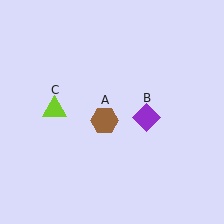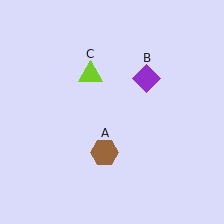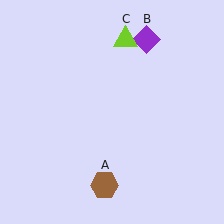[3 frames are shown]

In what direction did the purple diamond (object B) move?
The purple diamond (object B) moved up.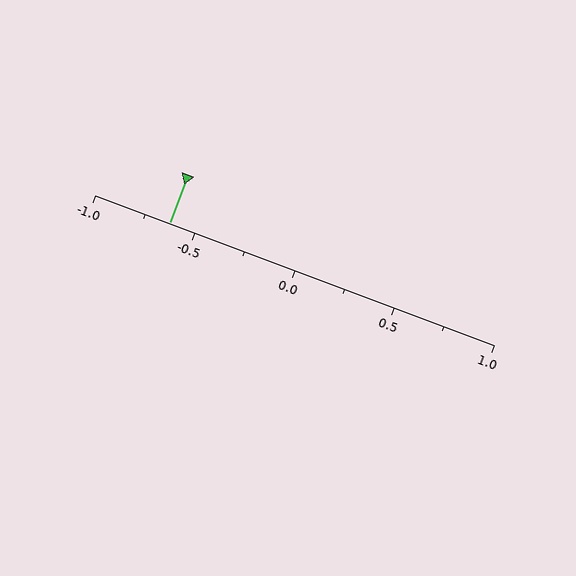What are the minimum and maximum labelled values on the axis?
The axis runs from -1.0 to 1.0.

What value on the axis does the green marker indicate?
The marker indicates approximately -0.62.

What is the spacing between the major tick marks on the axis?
The major ticks are spaced 0.5 apart.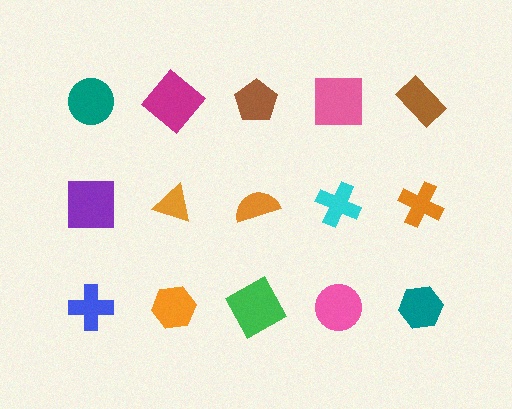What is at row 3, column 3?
A green square.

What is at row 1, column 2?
A magenta diamond.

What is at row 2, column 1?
A purple square.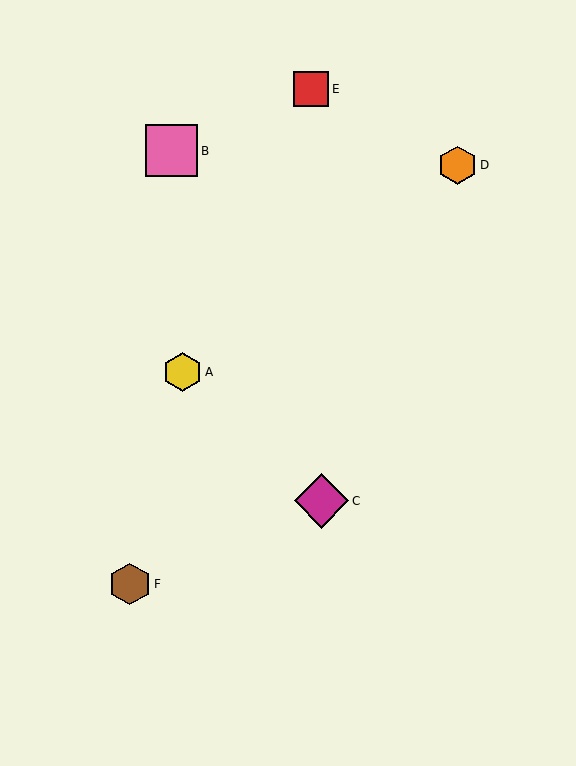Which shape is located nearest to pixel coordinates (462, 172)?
The orange hexagon (labeled D) at (457, 165) is nearest to that location.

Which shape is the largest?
The magenta diamond (labeled C) is the largest.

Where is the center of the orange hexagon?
The center of the orange hexagon is at (457, 165).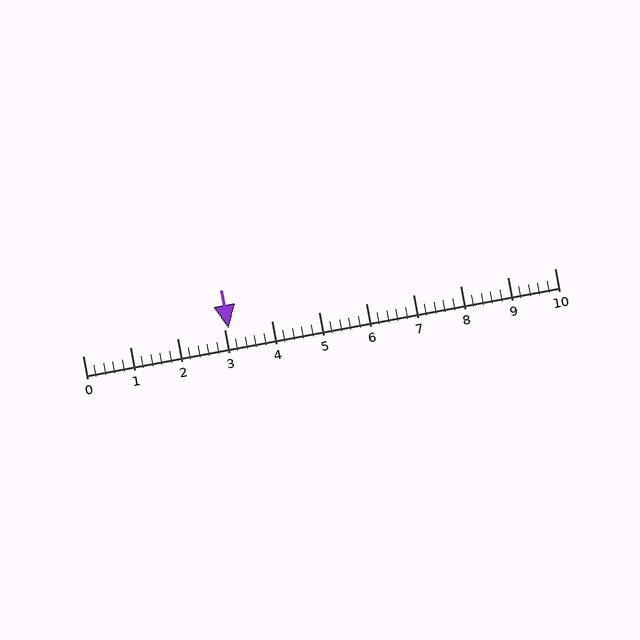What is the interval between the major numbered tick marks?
The major tick marks are spaced 1 units apart.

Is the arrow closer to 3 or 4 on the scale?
The arrow is closer to 3.